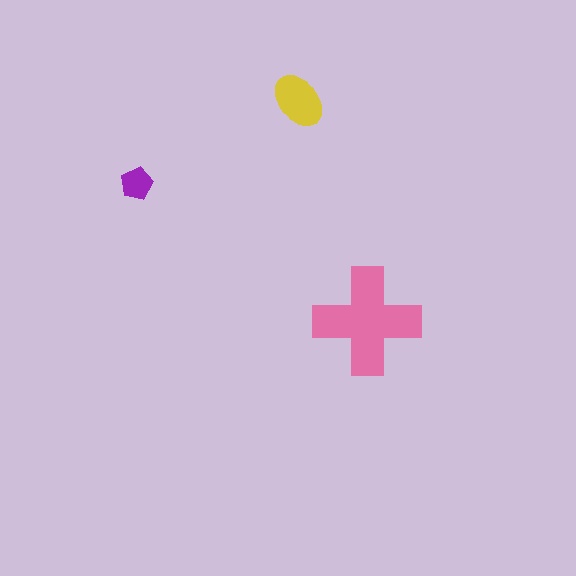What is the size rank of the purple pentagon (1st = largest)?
3rd.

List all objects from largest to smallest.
The pink cross, the yellow ellipse, the purple pentagon.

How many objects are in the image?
There are 3 objects in the image.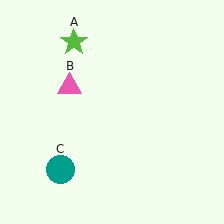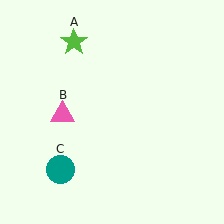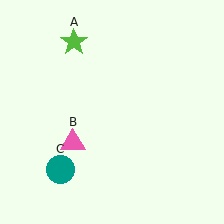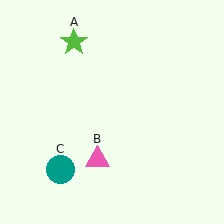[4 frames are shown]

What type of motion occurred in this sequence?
The pink triangle (object B) rotated counterclockwise around the center of the scene.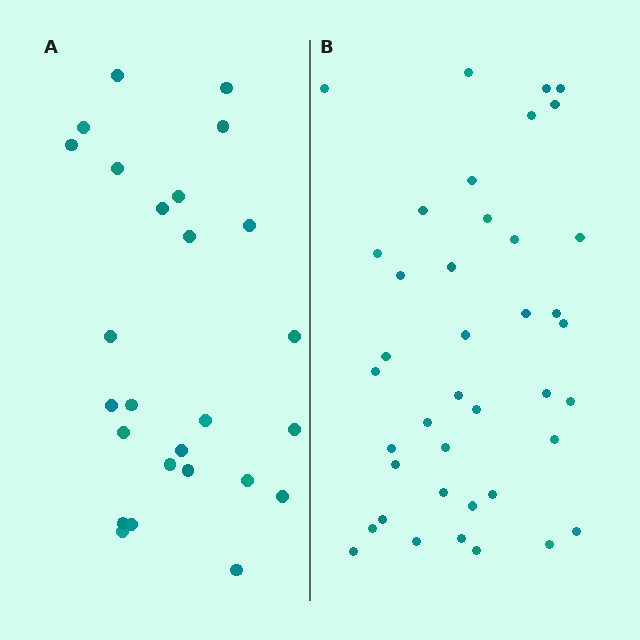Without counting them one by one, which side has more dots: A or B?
Region B (the right region) has more dots.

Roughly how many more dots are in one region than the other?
Region B has approximately 15 more dots than region A.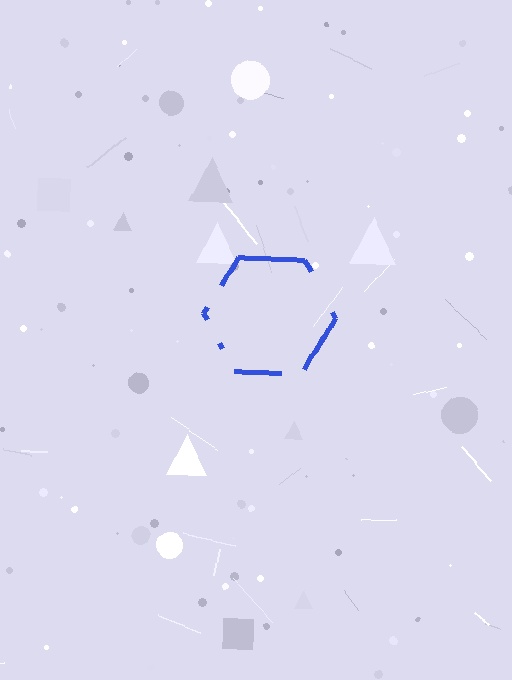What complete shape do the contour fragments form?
The contour fragments form a hexagon.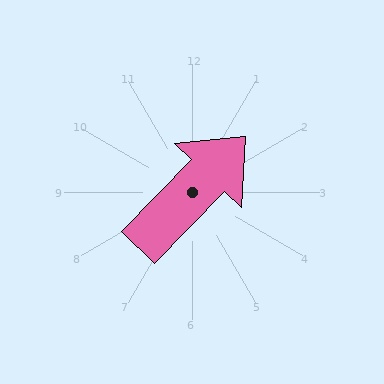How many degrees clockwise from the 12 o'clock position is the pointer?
Approximately 44 degrees.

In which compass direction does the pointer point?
Northeast.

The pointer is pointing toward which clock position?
Roughly 1 o'clock.